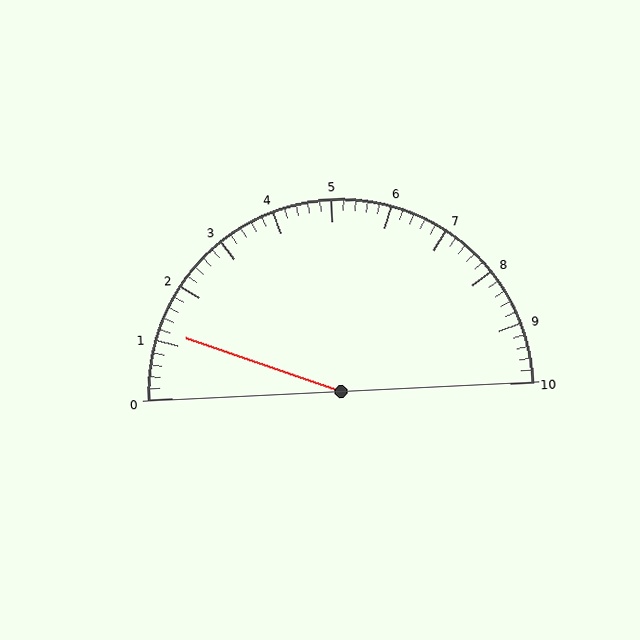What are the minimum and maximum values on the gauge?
The gauge ranges from 0 to 10.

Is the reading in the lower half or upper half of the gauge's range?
The reading is in the lower half of the range (0 to 10).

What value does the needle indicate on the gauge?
The needle indicates approximately 1.2.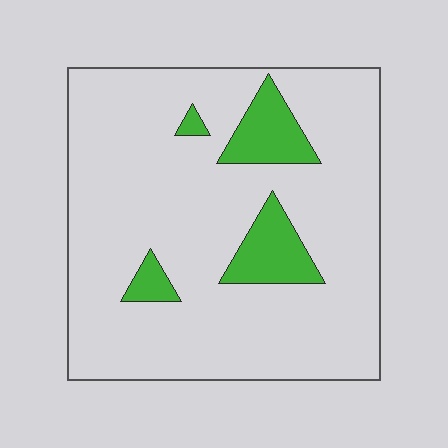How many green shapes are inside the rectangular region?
4.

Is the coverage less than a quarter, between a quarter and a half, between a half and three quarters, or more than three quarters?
Less than a quarter.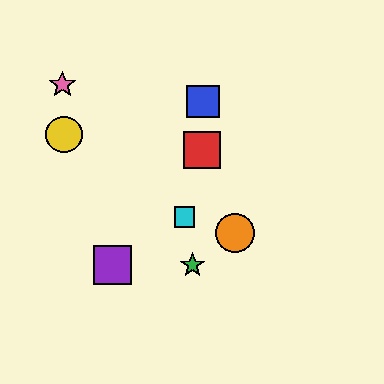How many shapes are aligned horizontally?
2 shapes (the green star, the purple square) are aligned horizontally.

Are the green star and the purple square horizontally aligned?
Yes, both are at y≈265.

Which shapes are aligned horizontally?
The green star, the purple square are aligned horizontally.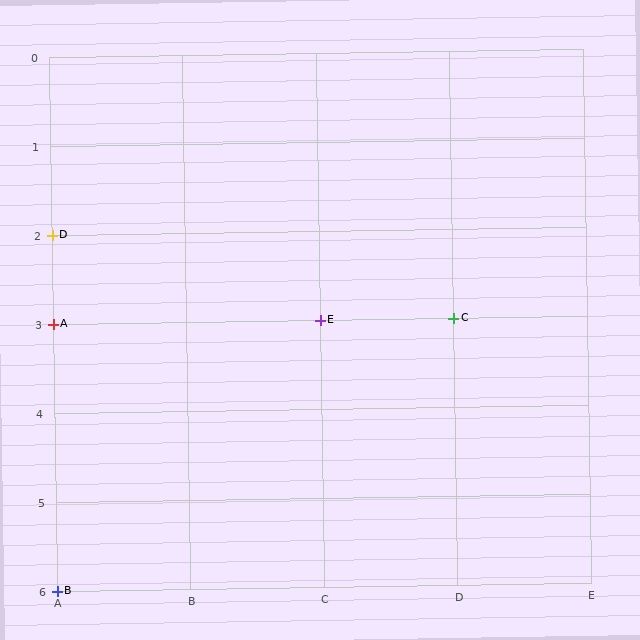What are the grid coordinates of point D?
Point D is at grid coordinates (A, 2).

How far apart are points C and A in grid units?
Points C and A are 3 columns apart.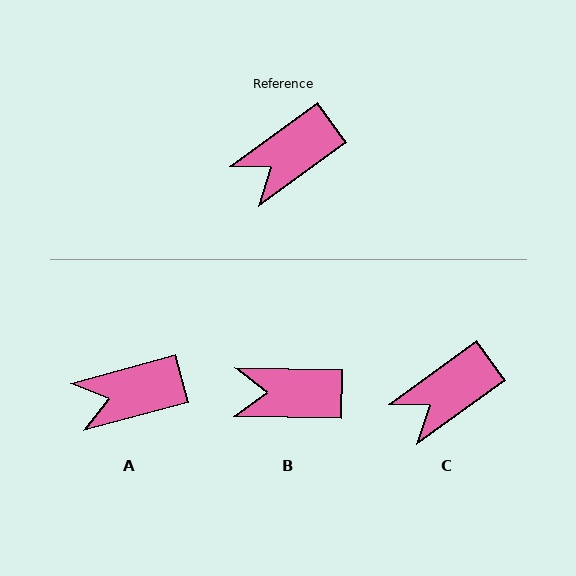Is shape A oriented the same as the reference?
No, it is off by about 21 degrees.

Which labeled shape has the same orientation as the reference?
C.